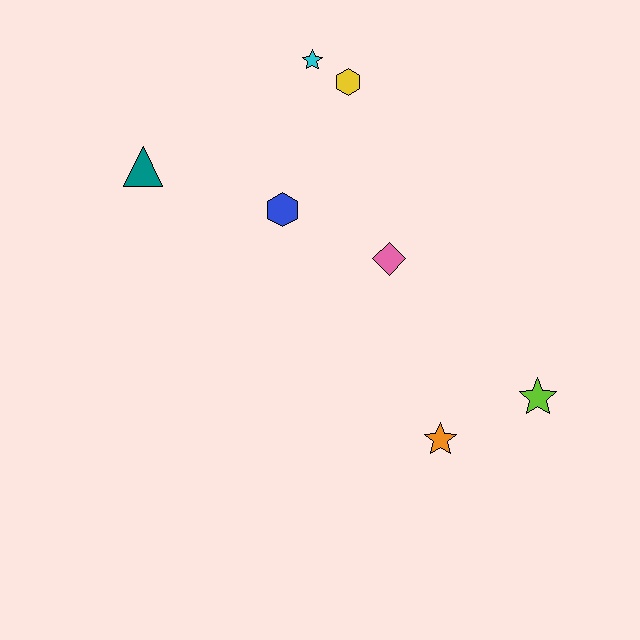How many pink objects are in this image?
There is 1 pink object.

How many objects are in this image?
There are 7 objects.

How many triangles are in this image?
There is 1 triangle.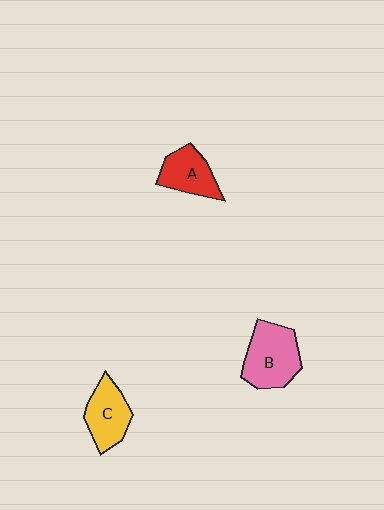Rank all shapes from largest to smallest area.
From largest to smallest: B (pink), C (yellow), A (red).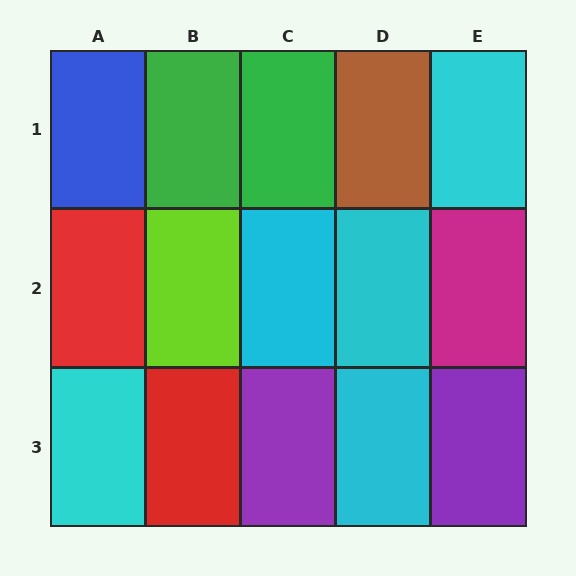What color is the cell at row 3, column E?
Purple.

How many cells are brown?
1 cell is brown.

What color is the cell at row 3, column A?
Cyan.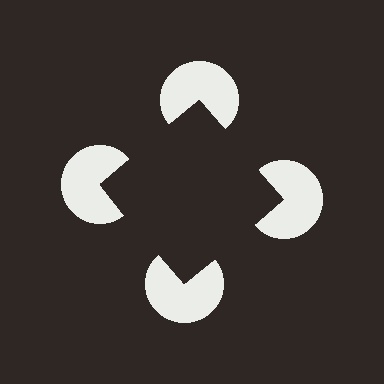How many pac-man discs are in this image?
There are 4 — one at each vertex of the illusory square.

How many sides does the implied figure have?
4 sides.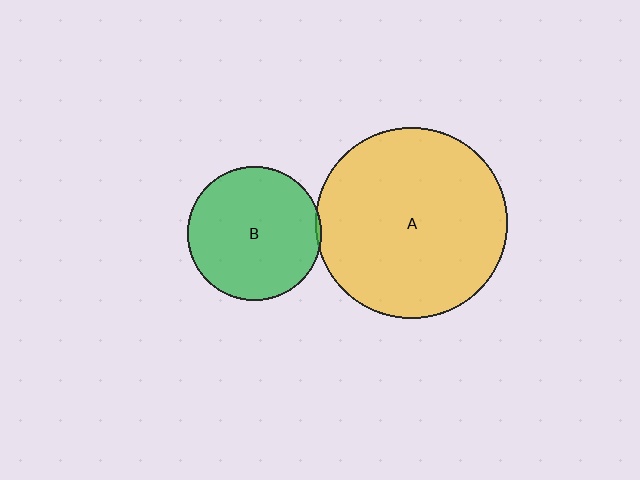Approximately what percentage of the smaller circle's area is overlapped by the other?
Approximately 5%.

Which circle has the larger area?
Circle A (yellow).